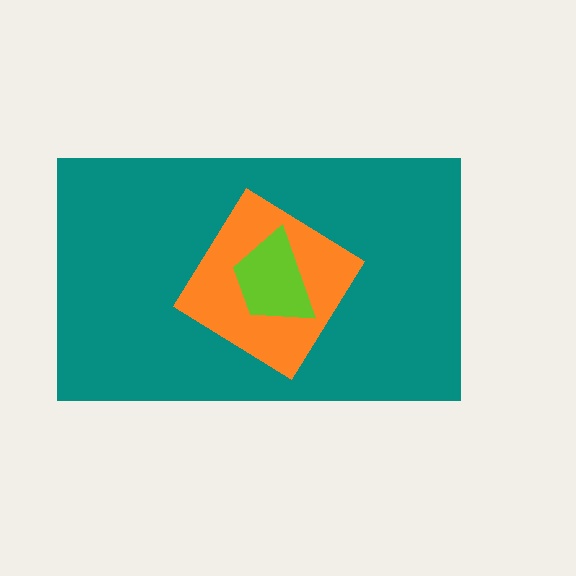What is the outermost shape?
The teal rectangle.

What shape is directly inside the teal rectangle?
The orange diamond.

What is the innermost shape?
The lime trapezoid.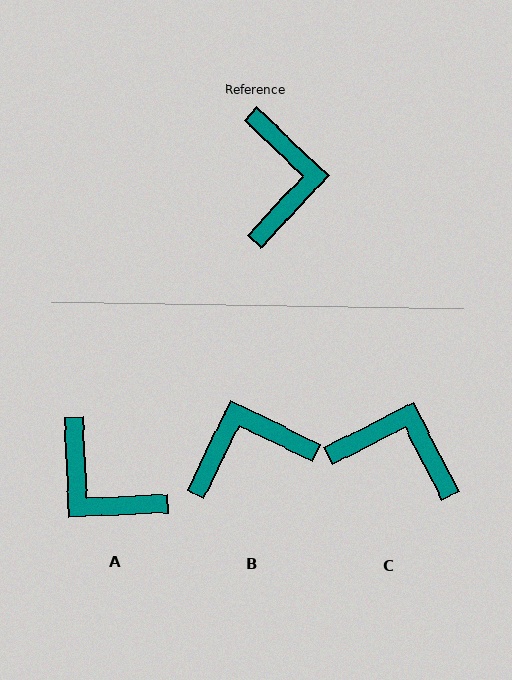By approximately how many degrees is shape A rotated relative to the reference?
Approximately 134 degrees clockwise.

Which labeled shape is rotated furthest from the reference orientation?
A, about 134 degrees away.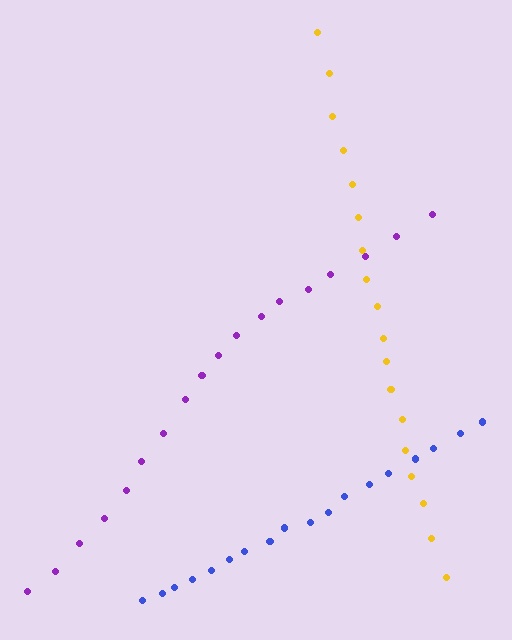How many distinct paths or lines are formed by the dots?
There are 3 distinct paths.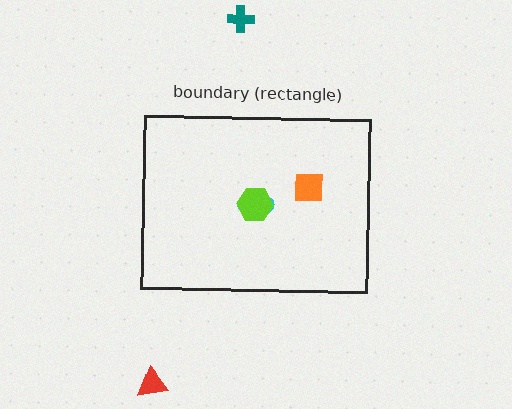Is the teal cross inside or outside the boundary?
Outside.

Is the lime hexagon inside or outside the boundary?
Inside.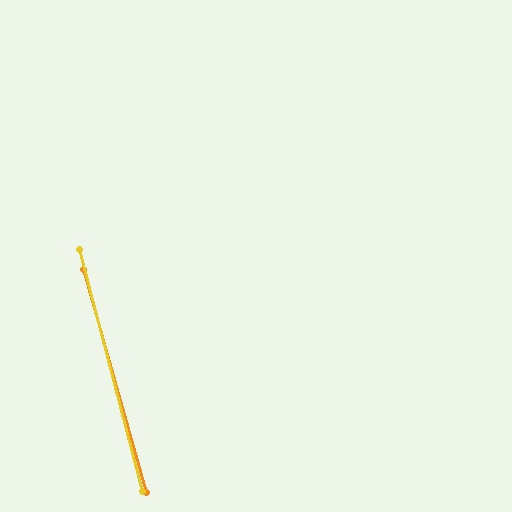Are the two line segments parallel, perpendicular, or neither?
Parallel — their directions differ by only 1.2°.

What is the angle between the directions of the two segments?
Approximately 1 degree.